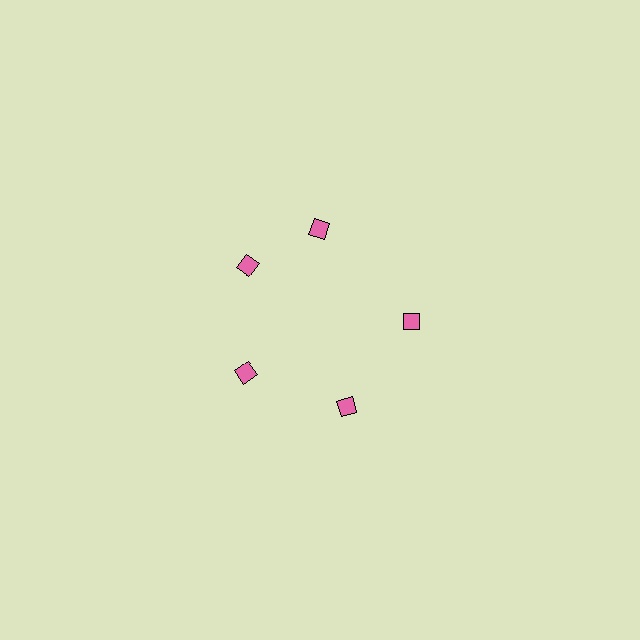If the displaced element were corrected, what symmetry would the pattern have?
It would have 5-fold rotational symmetry — the pattern would map onto itself every 72 degrees.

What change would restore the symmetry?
The symmetry would be restored by rotating it back into even spacing with its neighbors so that all 5 diamonds sit at equal angles and equal distance from the center.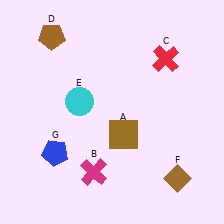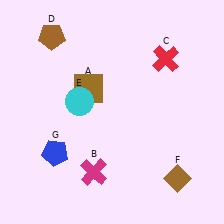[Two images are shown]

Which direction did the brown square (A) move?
The brown square (A) moved up.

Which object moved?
The brown square (A) moved up.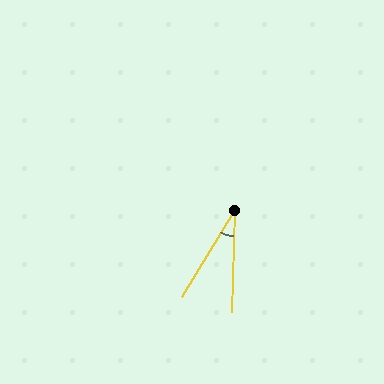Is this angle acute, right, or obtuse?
It is acute.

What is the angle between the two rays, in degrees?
Approximately 30 degrees.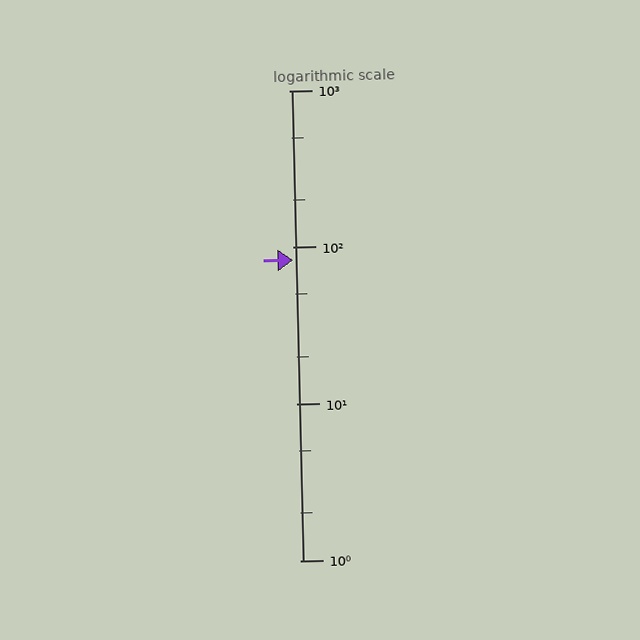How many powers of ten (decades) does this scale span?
The scale spans 3 decades, from 1 to 1000.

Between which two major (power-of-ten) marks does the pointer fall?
The pointer is between 10 and 100.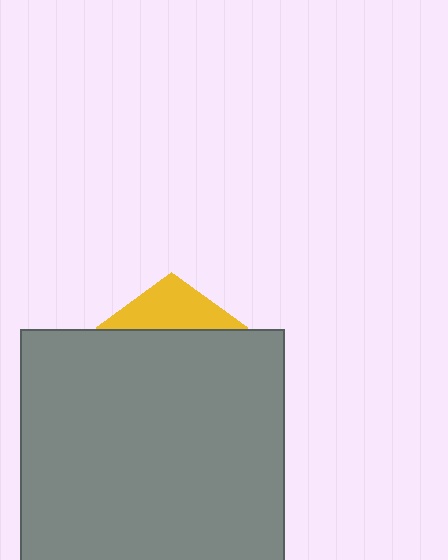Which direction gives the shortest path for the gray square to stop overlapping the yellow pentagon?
Moving down gives the shortest separation.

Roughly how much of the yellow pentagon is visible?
A small part of it is visible (roughly 30%).